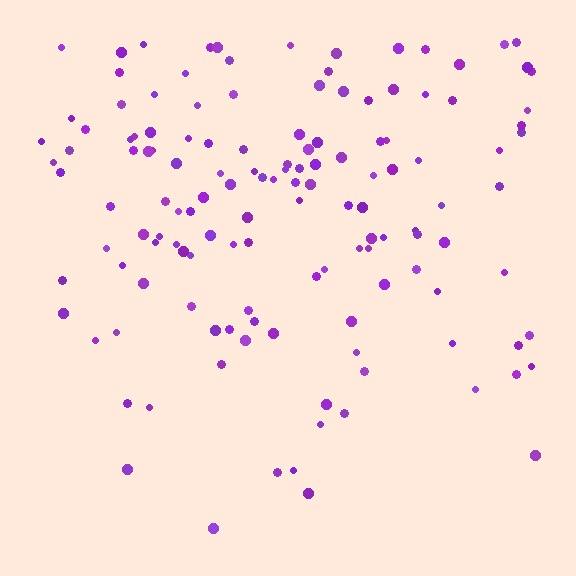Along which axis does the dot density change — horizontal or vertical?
Vertical.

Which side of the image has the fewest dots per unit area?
The bottom.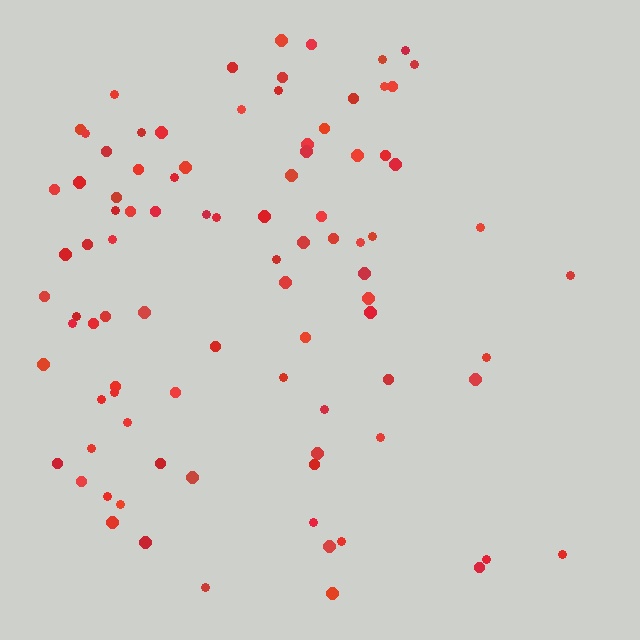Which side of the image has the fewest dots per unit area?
The right.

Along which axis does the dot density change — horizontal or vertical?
Horizontal.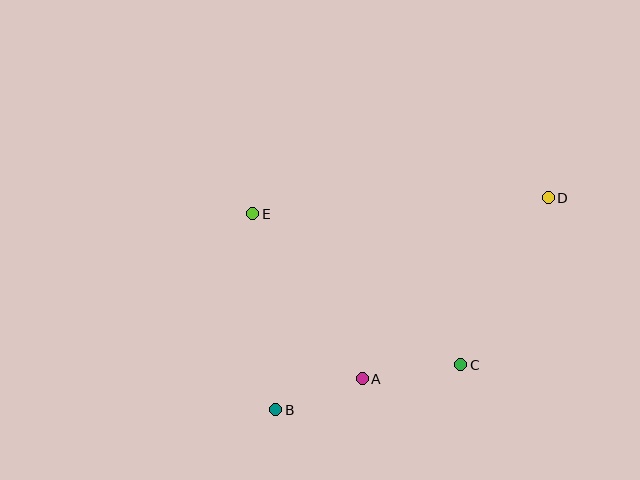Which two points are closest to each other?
Points A and B are closest to each other.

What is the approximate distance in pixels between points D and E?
The distance between D and E is approximately 296 pixels.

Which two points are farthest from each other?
Points B and D are farthest from each other.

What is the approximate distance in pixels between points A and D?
The distance between A and D is approximately 259 pixels.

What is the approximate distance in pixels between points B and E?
The distance between B and E is approximately 197 pixels.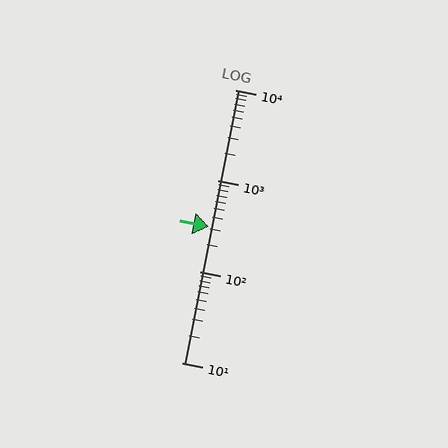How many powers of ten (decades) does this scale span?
The scale spans 3 decades, from 10 to 10000.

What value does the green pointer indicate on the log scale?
The pointer indicates approximately 310.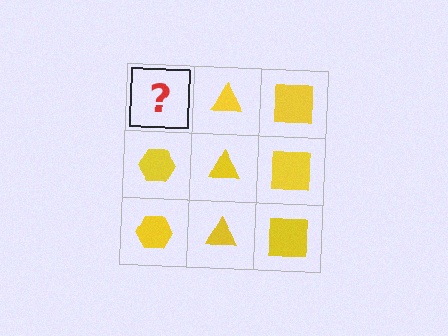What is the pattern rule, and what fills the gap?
The rule is that each column has a consistent shape. The gap should be filled with a yellow hexagon.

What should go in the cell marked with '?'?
The missing cell should contain a yellow hexagon.